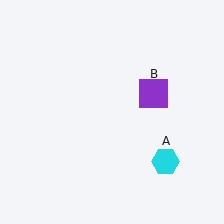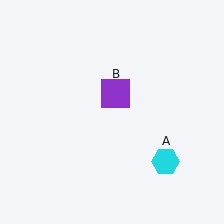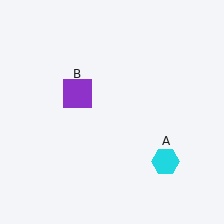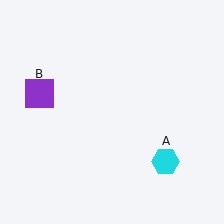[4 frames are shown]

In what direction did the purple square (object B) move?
The purple square (object B) moved left.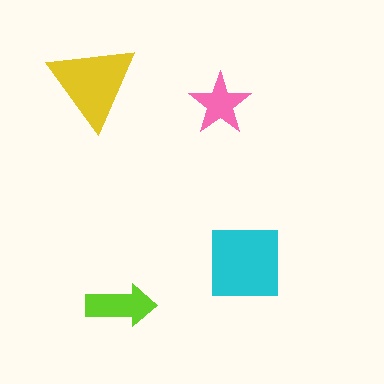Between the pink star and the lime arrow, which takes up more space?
The lime arrow.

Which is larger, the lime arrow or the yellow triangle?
The yellow triangle.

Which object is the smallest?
The pink star.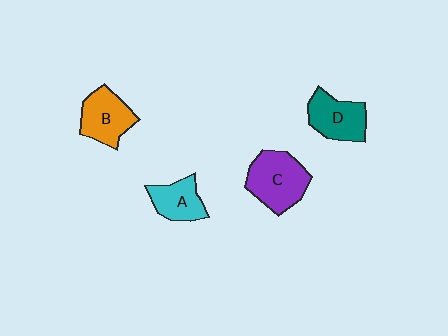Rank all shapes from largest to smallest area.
From largest to smallest: C (purple), B (orange), D (teal), A (cyan).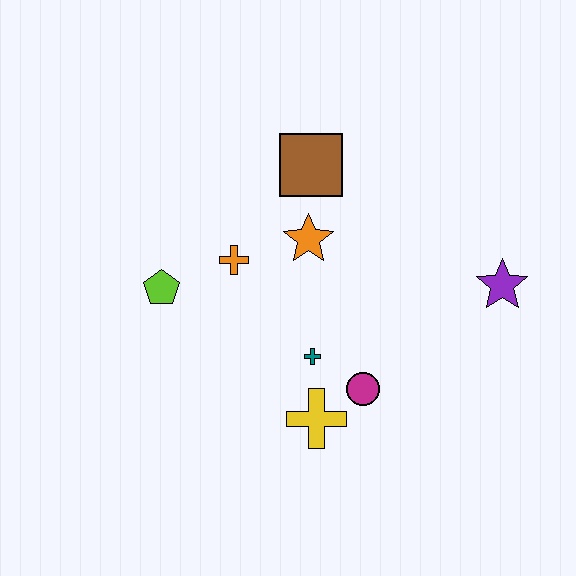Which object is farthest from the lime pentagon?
The purple star is farthest from the lime pentagon.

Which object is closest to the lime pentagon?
The orange cross is closest to the lime pentagon.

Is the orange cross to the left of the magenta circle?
Yes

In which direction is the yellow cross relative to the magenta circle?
The yellow cross is to the left of the magenta circle.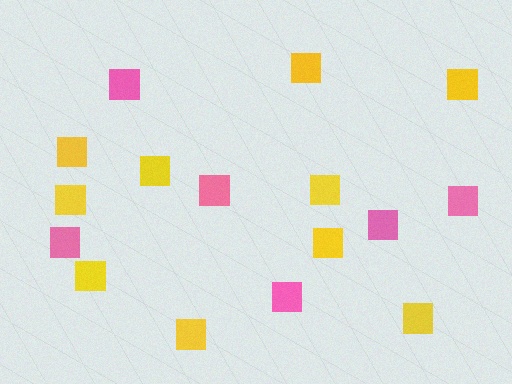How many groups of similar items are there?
There are 2 groups: one group of yellow squares (10) and one group of pink squares (6).